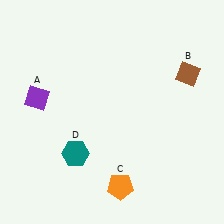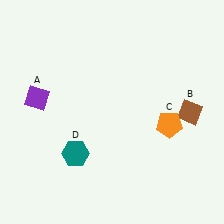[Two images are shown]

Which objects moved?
The objects that moved are: the brown diamond (B), the orange pentagon (C).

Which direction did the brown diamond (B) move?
The brown diamond (B) moved down.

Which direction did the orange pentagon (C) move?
The orange pentagon (C) moved up.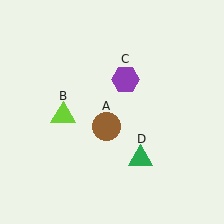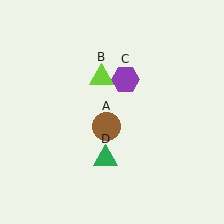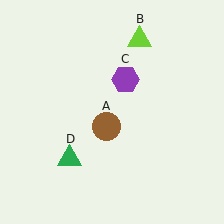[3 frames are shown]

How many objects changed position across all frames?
2 objects changed position: lime triangle (object B), green triangle (object D).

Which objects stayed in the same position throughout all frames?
Brown circle (object A) and purple hexagon (object C) remained stationary.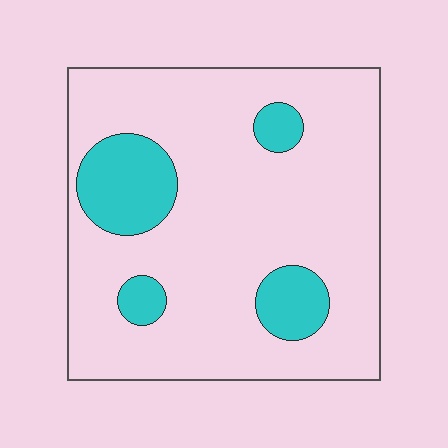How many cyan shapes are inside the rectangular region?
4.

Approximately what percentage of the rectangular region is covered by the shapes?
Approximately 15%.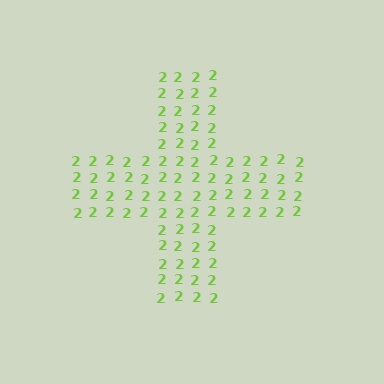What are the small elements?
The small elements are digit 2's.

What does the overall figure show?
The overall figure shows a cross.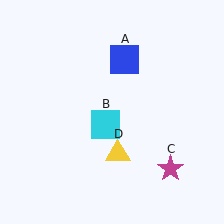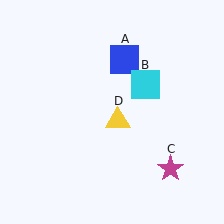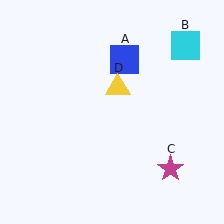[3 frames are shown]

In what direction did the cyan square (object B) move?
The cyan square (object B) moved up and to the right.